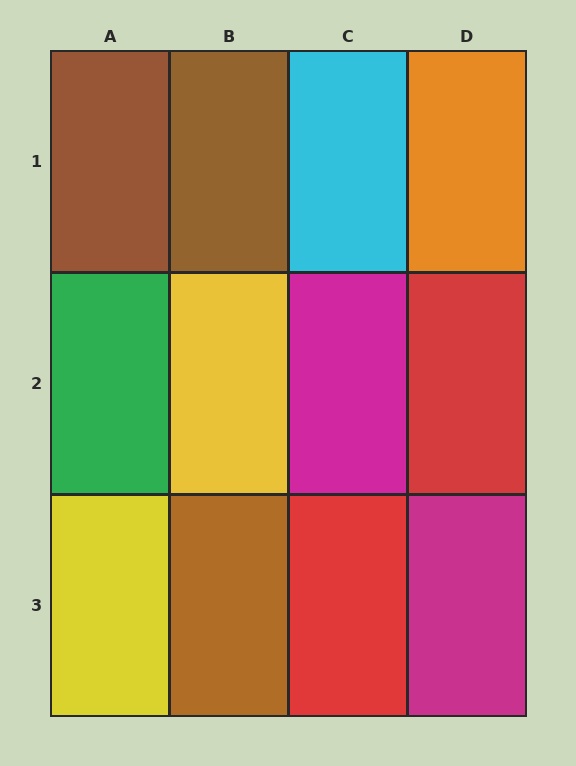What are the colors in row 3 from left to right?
Yellow, brown, red, magenta.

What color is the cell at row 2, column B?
Yellow.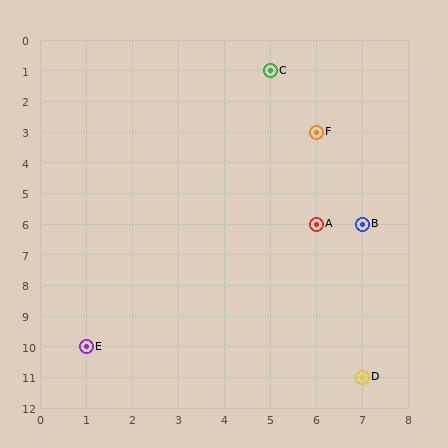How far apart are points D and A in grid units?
Points D and A are 1 column and 5 rows apart (about 5.1 grid units diagonally).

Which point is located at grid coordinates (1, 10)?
Point E is at (1, 10).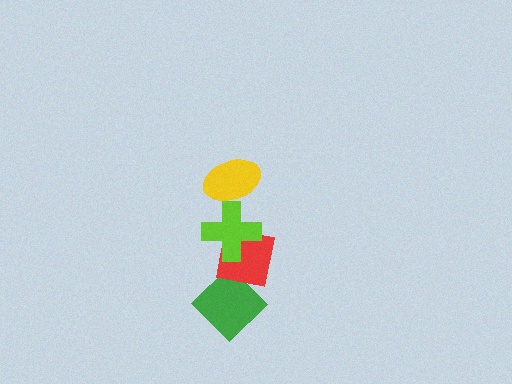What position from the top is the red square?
The red square is 3rd from the top.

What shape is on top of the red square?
The lime cross is on top of the red square.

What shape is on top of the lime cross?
The yellow ellipse is on top of the lime cross.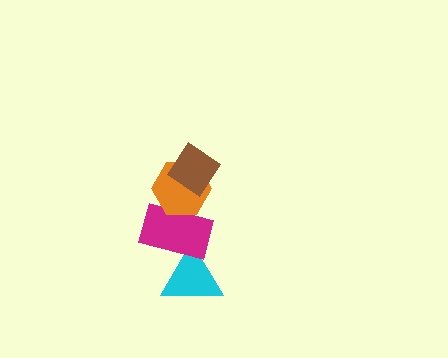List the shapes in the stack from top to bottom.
From top to bottom: the brown diamond, the orange hexagon, the magenta rectangle, the cyan triangle.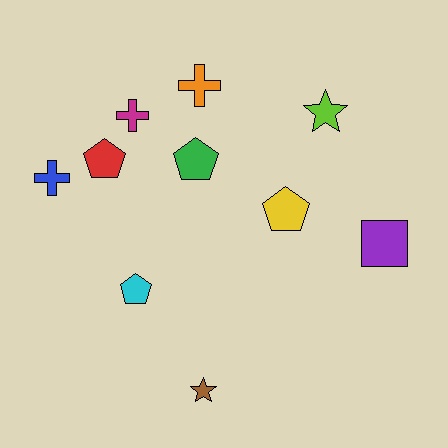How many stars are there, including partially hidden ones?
There are 2 stars.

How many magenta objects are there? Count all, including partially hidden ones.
There is 1 magenta object.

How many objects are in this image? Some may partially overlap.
There are 10 objects.